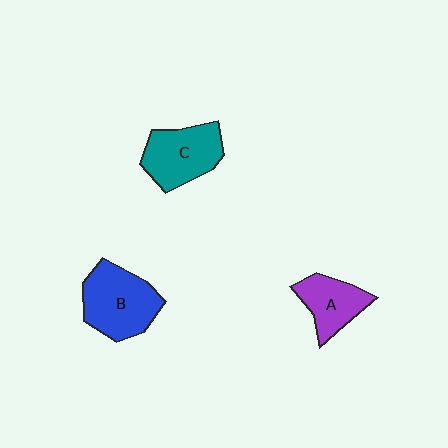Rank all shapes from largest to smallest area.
From largest to smallest: B (blue), C (teal), A (purple).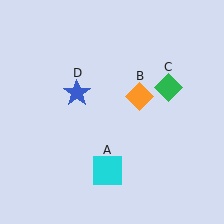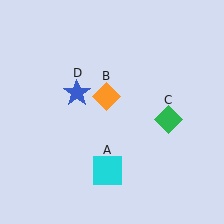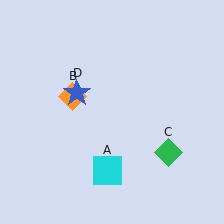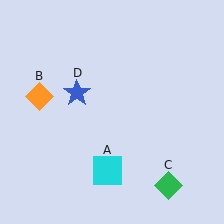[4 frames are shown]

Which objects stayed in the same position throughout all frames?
Cyan square (object A) and blue star (object D) remained stationary.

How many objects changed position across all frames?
2 objects changed position: orange diamond (object B), green diamond (object C).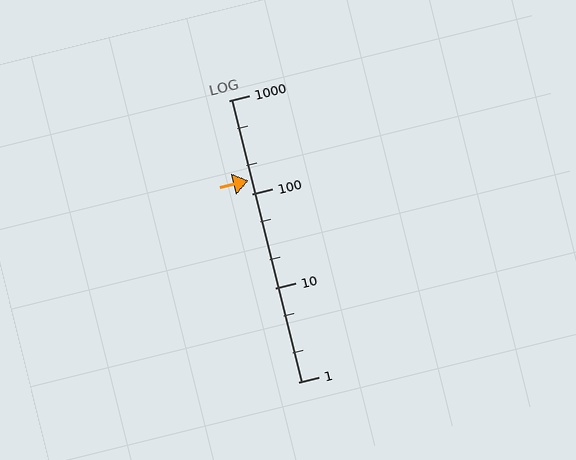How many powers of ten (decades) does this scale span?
The scale spans 3 decades, from 1 to 1000.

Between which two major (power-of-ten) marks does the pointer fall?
The pointer is between 100 and 1000.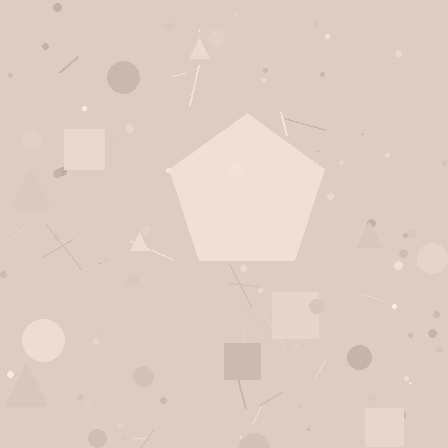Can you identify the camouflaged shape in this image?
The camouflaged shape is a pentagon.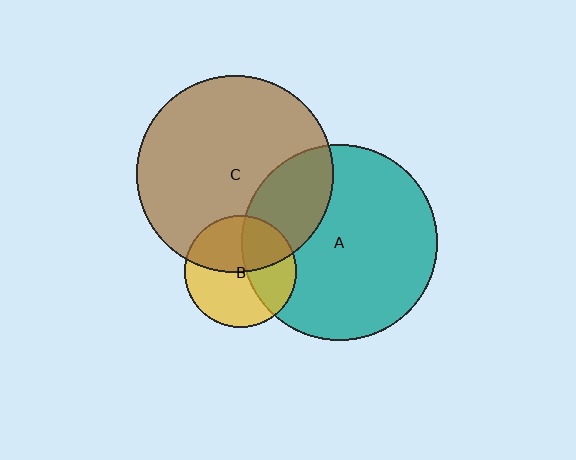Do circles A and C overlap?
Yes.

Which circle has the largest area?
Circle C (brown).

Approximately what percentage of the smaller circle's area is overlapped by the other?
Approximately 25%.